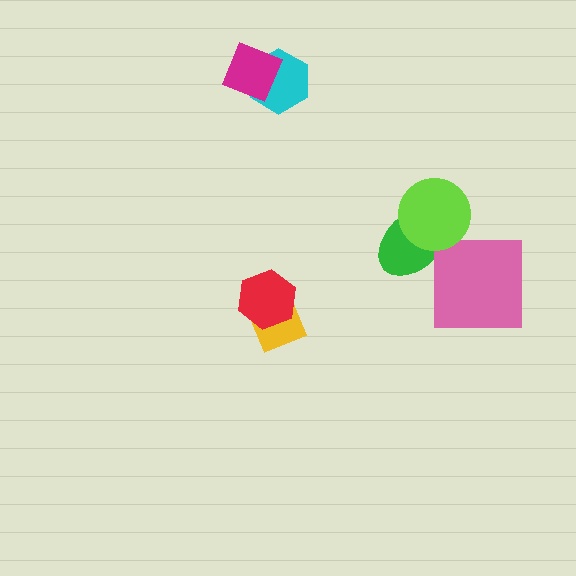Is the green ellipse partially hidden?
Yes, it is partially covered by another shape.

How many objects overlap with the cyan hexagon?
1 object overlaps with the cyan hexagon.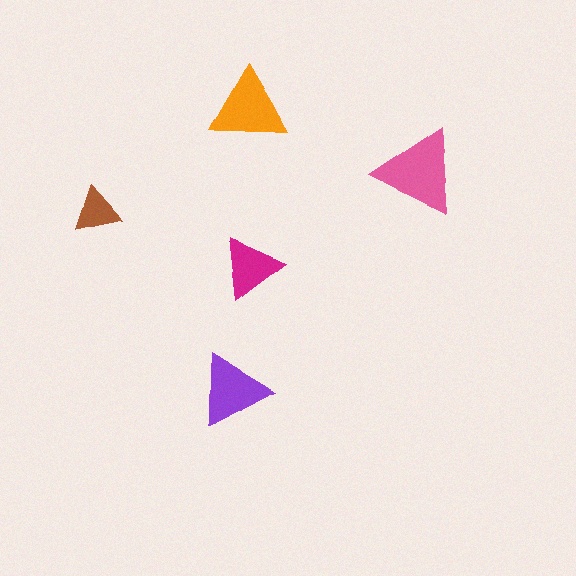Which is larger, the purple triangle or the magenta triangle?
The purple one.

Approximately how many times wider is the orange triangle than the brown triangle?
About 1.5 times wider.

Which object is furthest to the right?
The pink triangle is rightmost.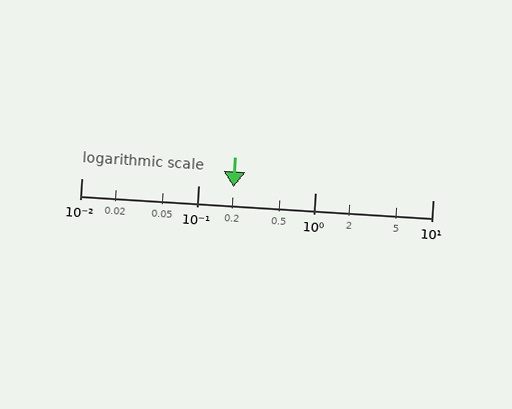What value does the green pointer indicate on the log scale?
The pointer indicates approximately 0.2.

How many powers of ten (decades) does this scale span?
The scale spans 3 decades, from 0.01 to 10.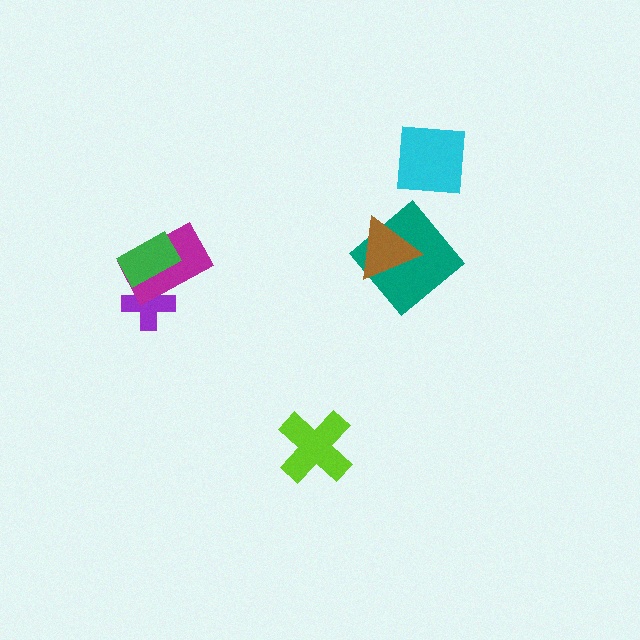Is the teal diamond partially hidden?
Yes, it is partially covered by another shape.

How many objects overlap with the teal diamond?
1 object overlaps with the teal diamond.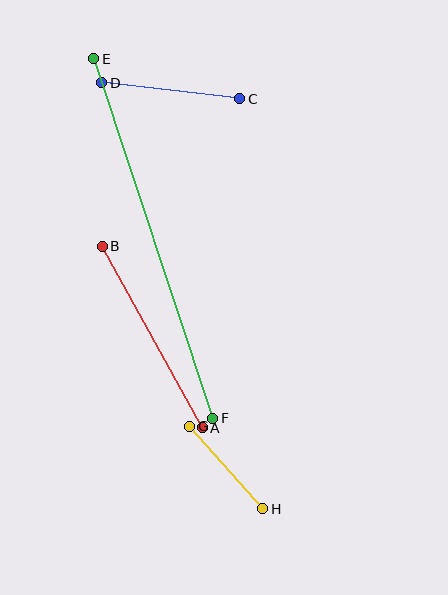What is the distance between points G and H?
The distance is approximately 110 pixels.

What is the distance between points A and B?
The distance is approximately 207 pixels.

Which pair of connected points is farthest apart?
Points E and F are farthest apart.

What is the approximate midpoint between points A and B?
The midpoint is at approximately (152, 337) pixels.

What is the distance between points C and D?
The distance is approximately 139 pixels.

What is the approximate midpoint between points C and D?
The midpoint is at approximately (171, 91) pixels.